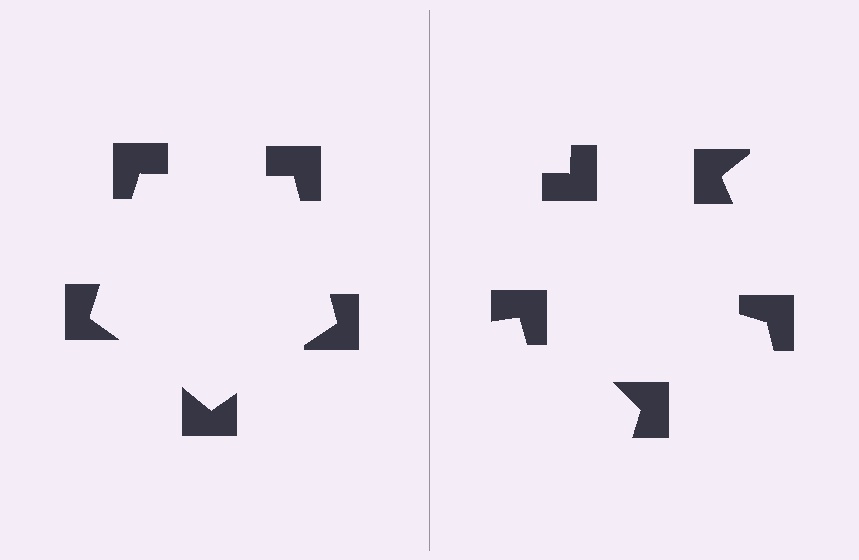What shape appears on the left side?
An illusory pentagon.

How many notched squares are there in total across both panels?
10 — 5 on each side.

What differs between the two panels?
The notched squares are positioned identically on both sides; only the wedge orientations differ. On the left they align to a pentagon; on the right they are misaligned.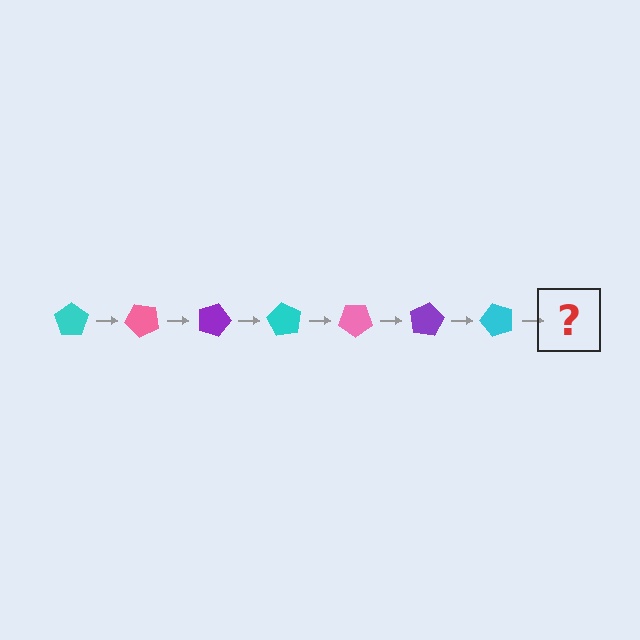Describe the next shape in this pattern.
It should be a pink pentagon, rotated 315 degrees from the start.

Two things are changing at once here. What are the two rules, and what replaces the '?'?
The two rules are that it rotates 45 degrees each step and the color cycles through cyan, pink, and purple. The '?' should be a pink pentagon, rotated 315 degrees from the start.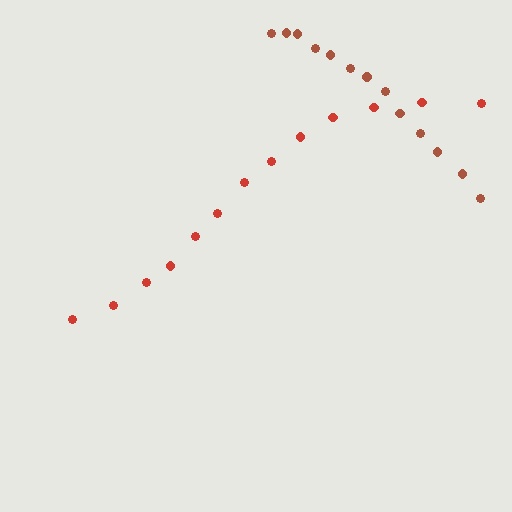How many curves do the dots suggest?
There are 2 distinct paths.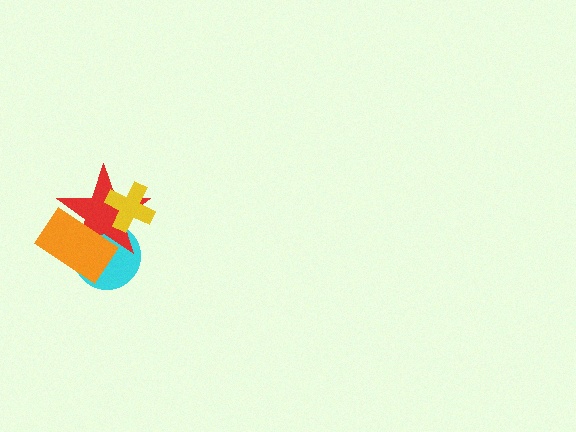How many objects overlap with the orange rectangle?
2 objects overlap with the orange rectangle.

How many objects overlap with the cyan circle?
2 objects overlap with the cyan circle.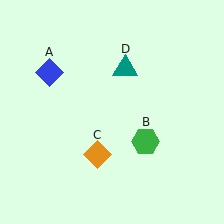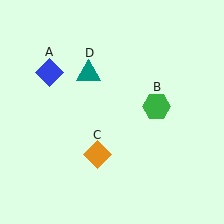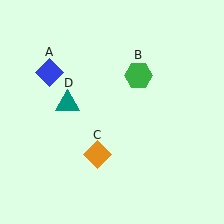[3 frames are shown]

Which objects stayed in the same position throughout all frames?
Blue diamond (object A) and orange diamond (object C) remained stationary.